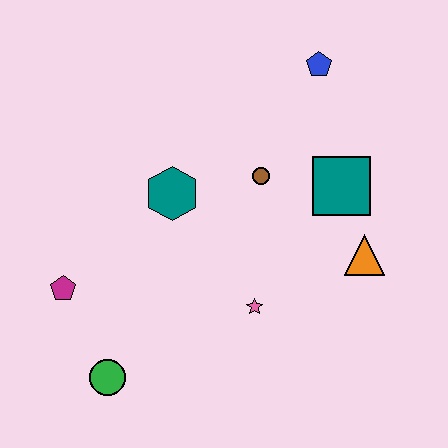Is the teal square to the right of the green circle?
Yes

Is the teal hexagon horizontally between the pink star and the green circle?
Yes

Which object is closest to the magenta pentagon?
The green circle is closest to the magenta pentagon.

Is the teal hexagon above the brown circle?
No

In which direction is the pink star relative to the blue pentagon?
The pink star is below the blue pentagon.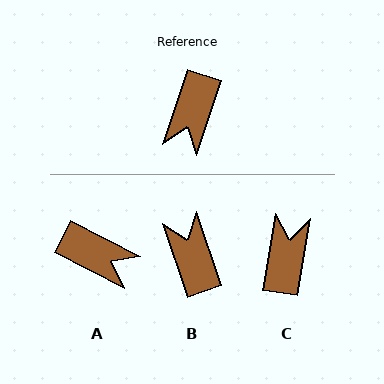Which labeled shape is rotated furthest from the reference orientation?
C, about 171 degrees away.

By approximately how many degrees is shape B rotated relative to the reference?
Approximately 143 degrees clockwise.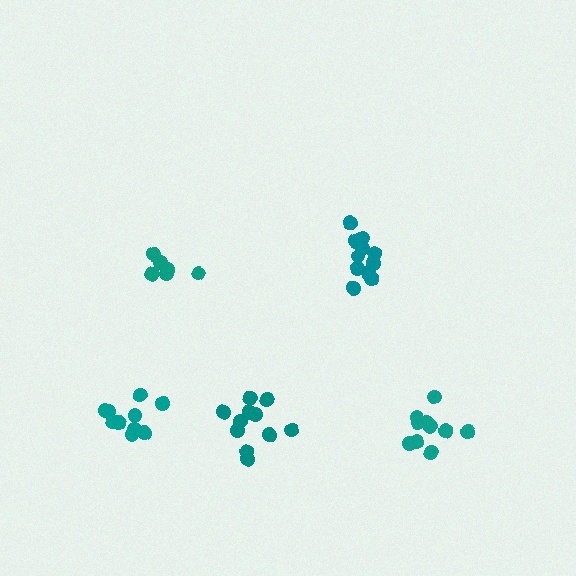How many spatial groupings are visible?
There are 5 spatial groupings.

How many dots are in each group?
Group 1: 11 dots, Group 2: 6 dots, Group 3: 11 dots, Group 4: 12 dots, Group 5: 10 dots (50 total).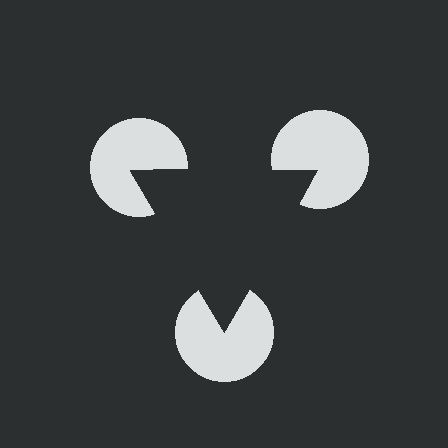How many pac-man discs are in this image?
There are 3 — one at each vertex of the illusory triangle.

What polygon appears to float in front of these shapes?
An illusory triangle — its edges are inferred from the aligned wedge cuts in the pac-man discs, not physically drawn.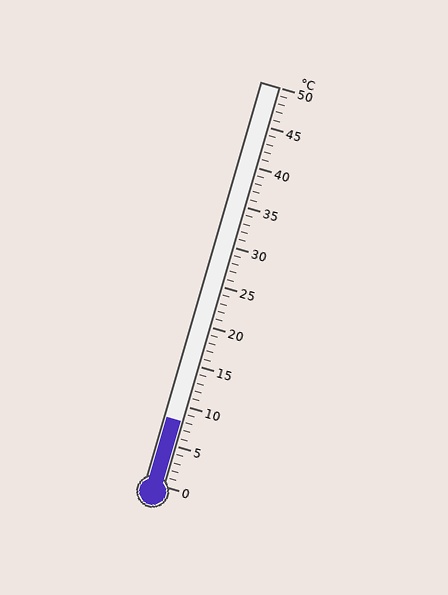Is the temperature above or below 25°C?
The temperature is below 25°C.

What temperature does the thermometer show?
The thermometer shows approximately 8°C.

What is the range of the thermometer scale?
The thermometer scale ranges from 0°C to 50°C.